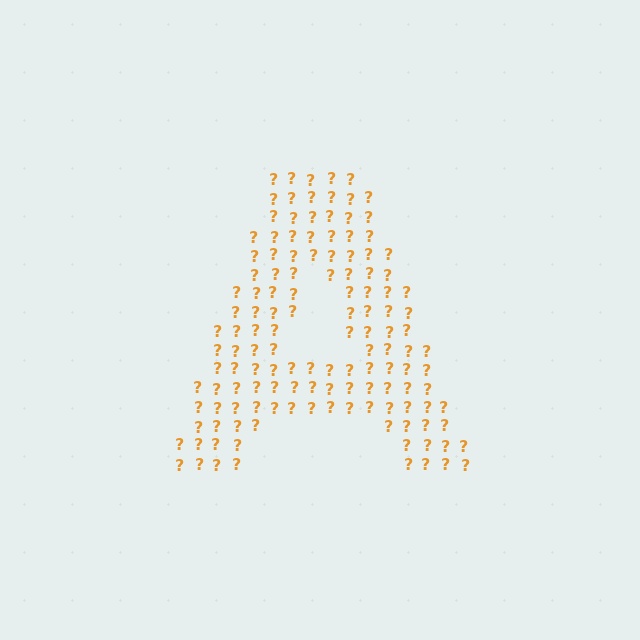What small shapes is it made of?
It is made of small question marks.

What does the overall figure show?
The overall figure shows the letter A.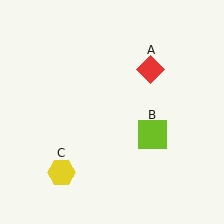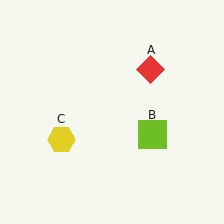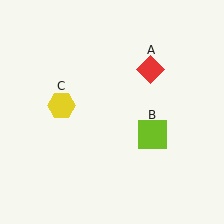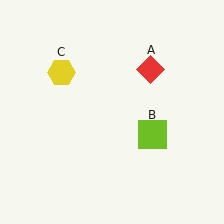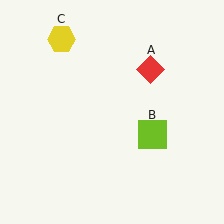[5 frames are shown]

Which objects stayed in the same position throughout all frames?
Red diamond (object A) and lime square (object B) remained stationary.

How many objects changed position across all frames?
1 object changed position: yellow hexagon (object C).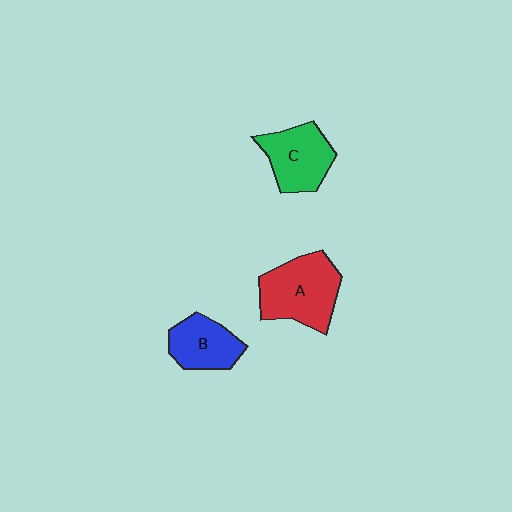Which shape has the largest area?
Shape A (red).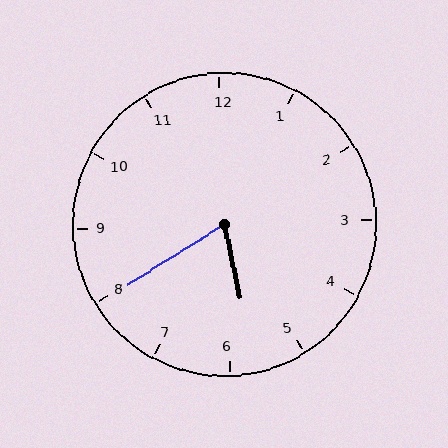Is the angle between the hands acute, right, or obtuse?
It is acute.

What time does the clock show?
5:40.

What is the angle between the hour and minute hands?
Approximately 70 degrees.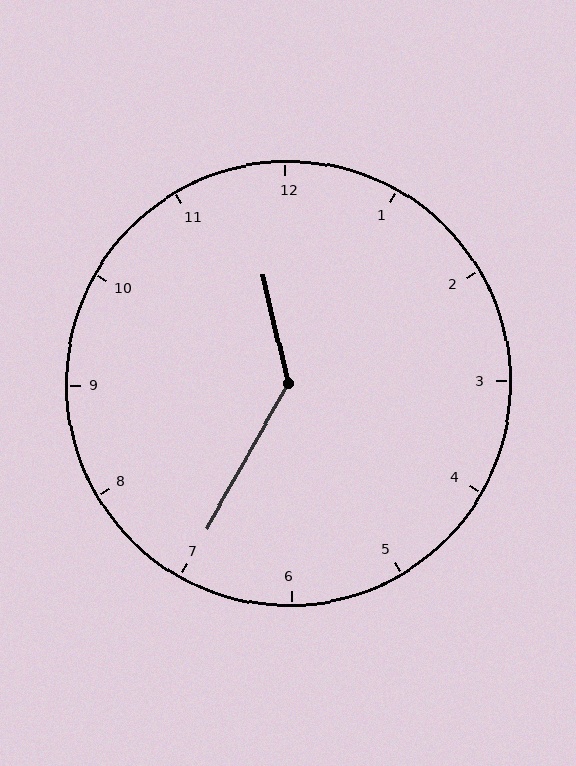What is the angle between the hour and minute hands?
Approximately 138 degrees.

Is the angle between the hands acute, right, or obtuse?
It is obtuse.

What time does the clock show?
11:35.